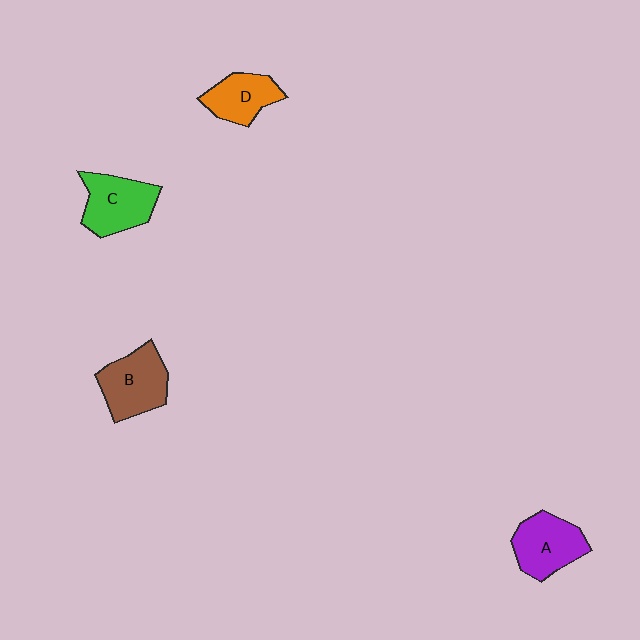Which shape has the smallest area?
Shape D (orange).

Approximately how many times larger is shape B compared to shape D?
Approximately 1.3 times.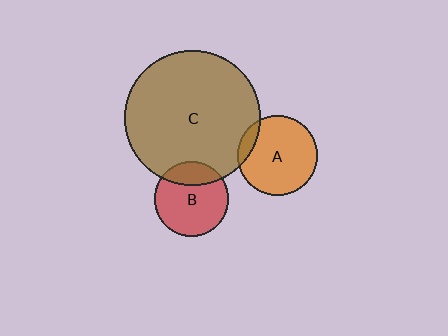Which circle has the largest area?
Circle C (brown).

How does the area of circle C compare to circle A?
Approximately 2.8 times.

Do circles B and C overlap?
Yes.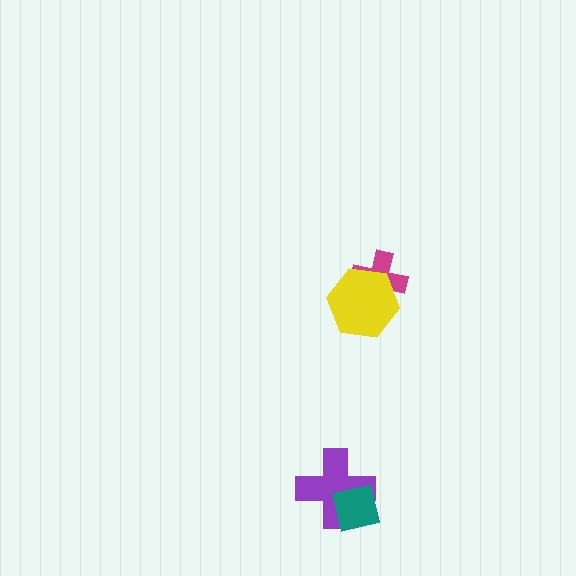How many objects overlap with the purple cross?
1 object overlaps with the purple cross.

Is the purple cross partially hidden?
Yes, it is partially covered by another shape.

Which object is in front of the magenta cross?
The yellow hexagon is in front of the magenta cross.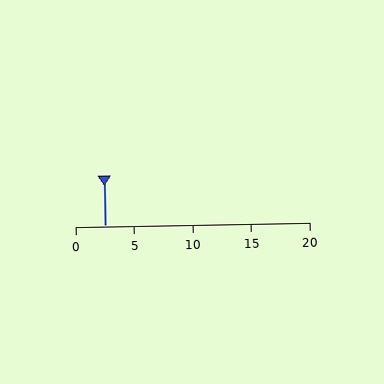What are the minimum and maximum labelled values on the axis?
The axis runs from 0 to 20.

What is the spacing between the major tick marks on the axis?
The major ticks are spaced 5 apart.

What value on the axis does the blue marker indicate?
The marker indicates approximately 2.5.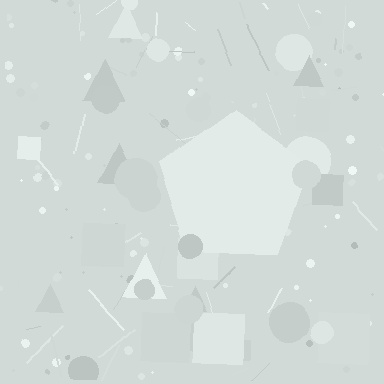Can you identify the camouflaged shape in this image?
The camouflaged shape is a pentagon.